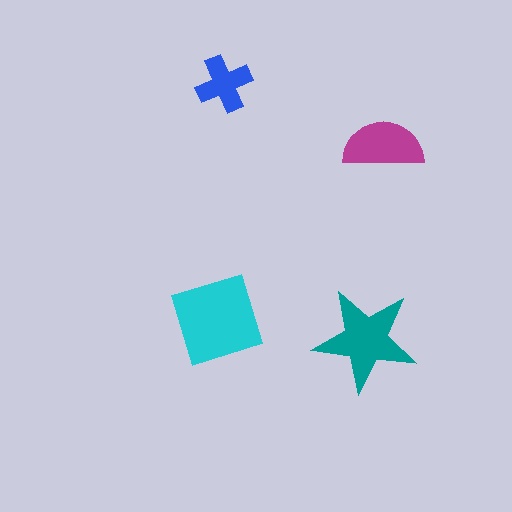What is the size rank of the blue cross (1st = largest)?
4th.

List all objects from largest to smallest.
The cyan diamond, the teal star, the magenta semicircle, the blue cross.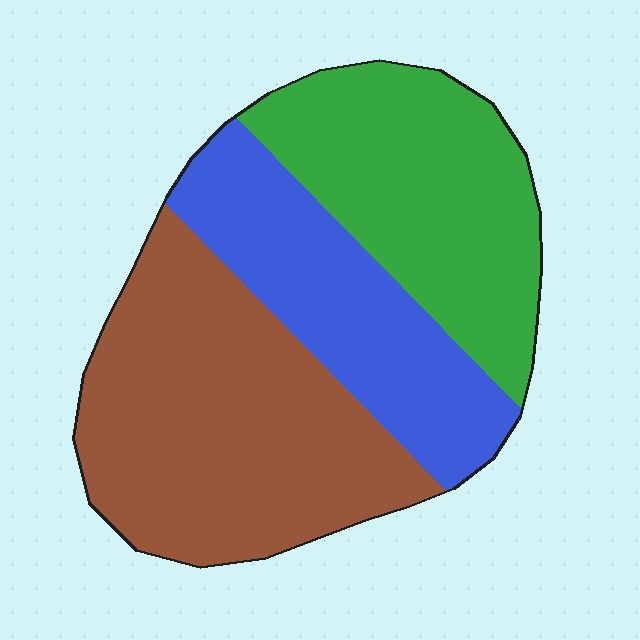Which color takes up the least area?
Blue, at roughly 25%.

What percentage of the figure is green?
Green takes up about one third (1/3) of the figure.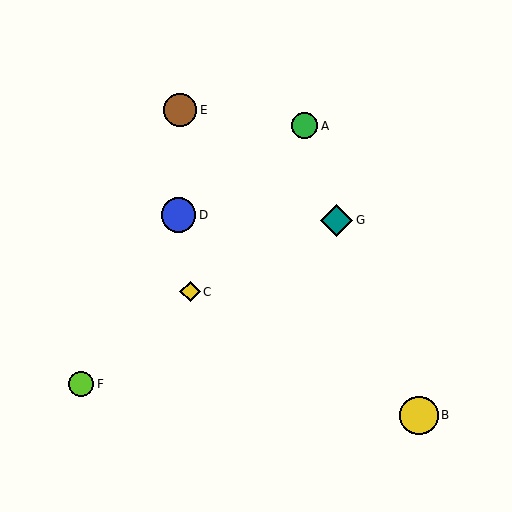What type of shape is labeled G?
Shape G is a teal diamond.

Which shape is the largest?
The yellow circle (labeled B) is the largest.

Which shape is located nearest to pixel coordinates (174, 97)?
The brown circle (labeled E) at (180, 110) is nearest to that location.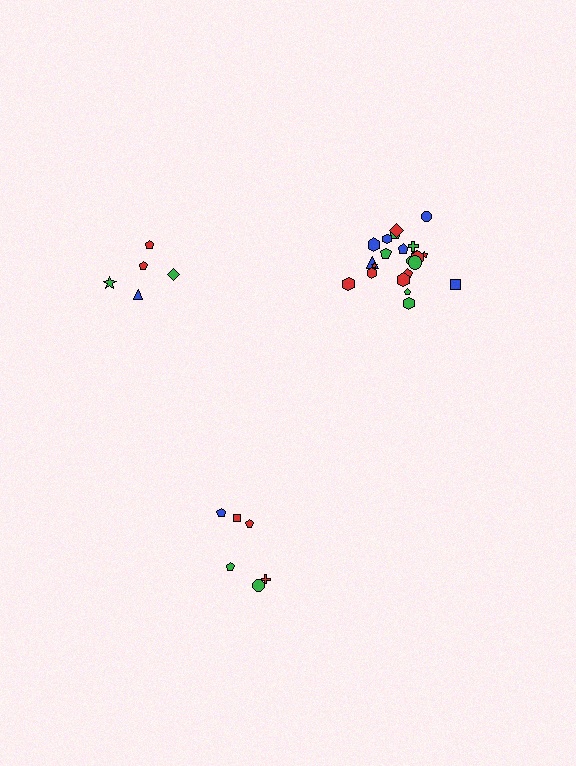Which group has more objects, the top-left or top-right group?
The top-right group.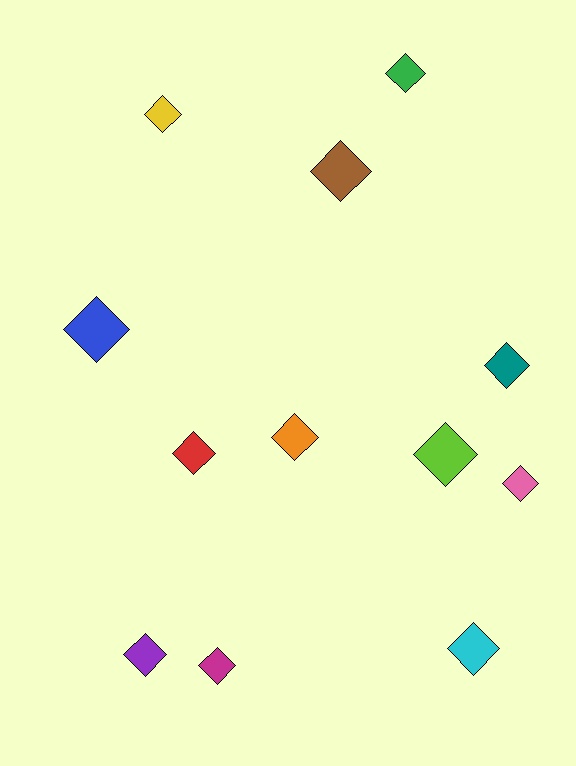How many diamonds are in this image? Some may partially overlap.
There are 12 diamonds.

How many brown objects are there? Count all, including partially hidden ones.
There is 1 brown object.